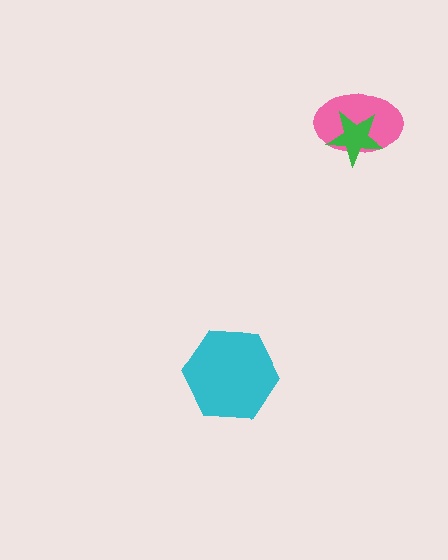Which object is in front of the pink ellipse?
The green star is in front of the pink ellipse.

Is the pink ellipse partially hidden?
Yes, it is partially covered by another shape.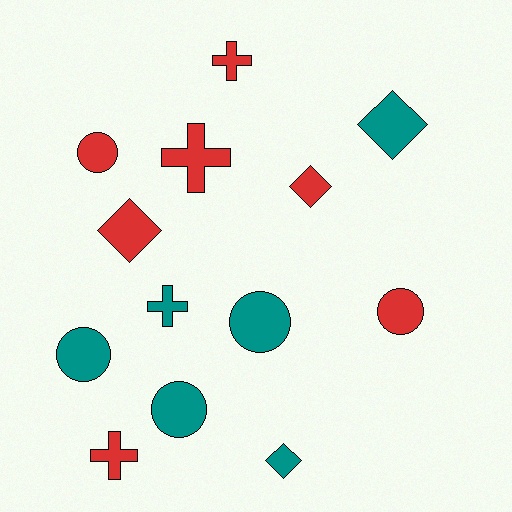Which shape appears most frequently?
Circle, with 5 objects.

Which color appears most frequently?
Red, with 7 objects.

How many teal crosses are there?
There is 1 teal cross.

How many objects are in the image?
There are 13 objects.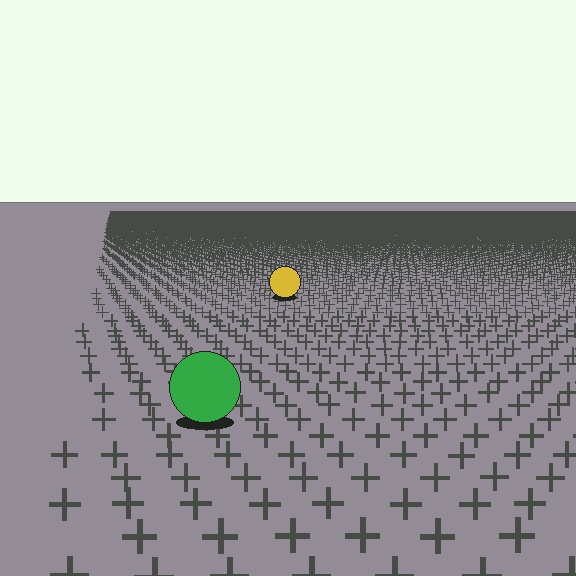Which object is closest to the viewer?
The green circle is closest. The texture marks near it are larger and more spread out.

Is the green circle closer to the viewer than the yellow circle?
Yes. The green circle is closer — you can tell from the texture gradient: the ground texture is coarser near it.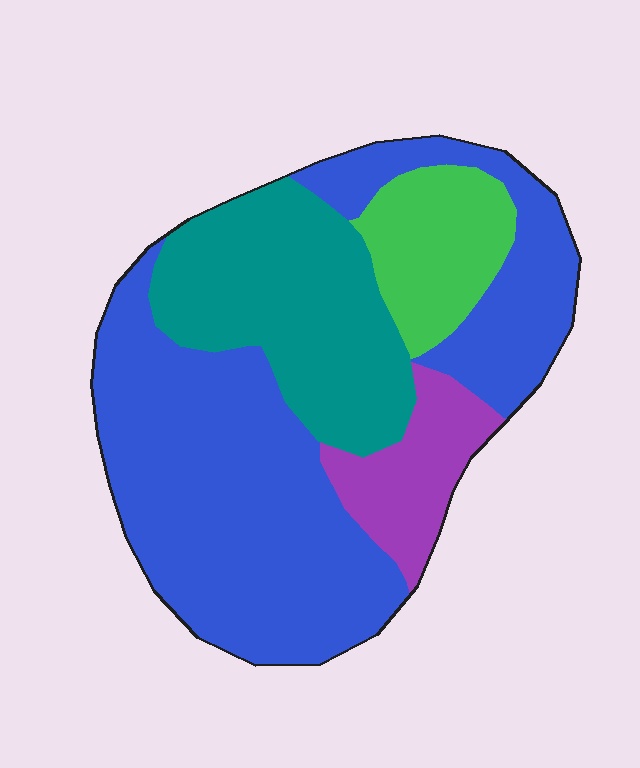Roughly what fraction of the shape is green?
Green covers around 10% of the shape.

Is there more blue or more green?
Blue.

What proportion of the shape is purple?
Purple covers roughly 10% of the shape.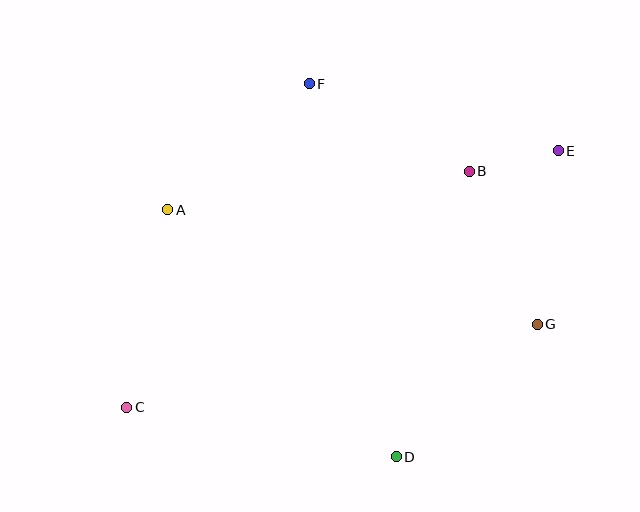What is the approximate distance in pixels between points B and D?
The distance between B and D is approximately 295 pixels.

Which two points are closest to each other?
Points B and E are closest to each other.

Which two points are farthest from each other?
Points C and E are farthest from each other.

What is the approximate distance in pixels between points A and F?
The distance between A and F is approximately 189 pixels.